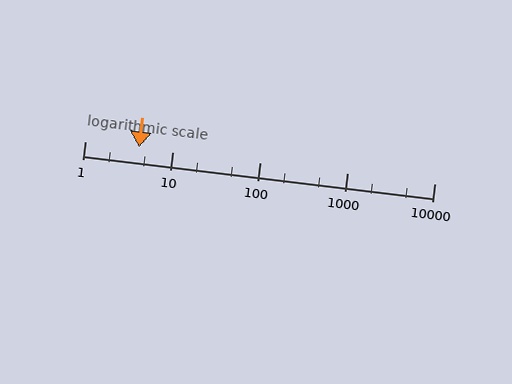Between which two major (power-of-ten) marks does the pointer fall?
The pointer is between 1 and 10.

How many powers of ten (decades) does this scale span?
The scale spans 4 decades, from 1 to 10000.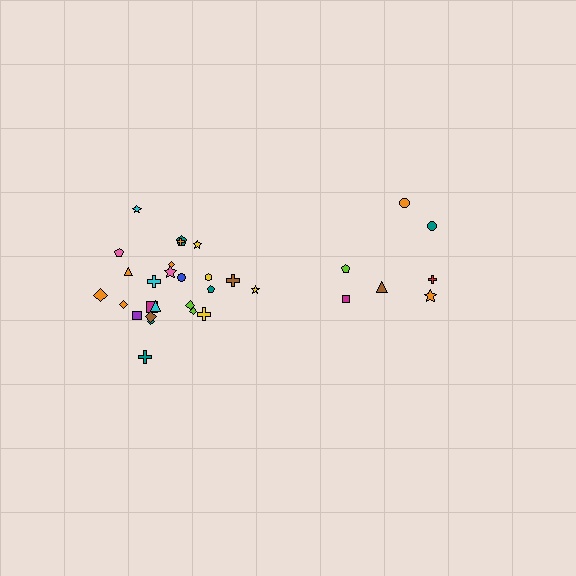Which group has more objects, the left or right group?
The left group.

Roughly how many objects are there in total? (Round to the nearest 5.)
Roughly 30 objects in total.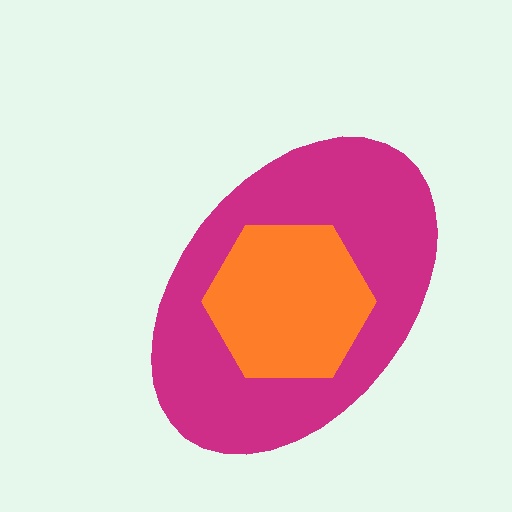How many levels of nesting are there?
2.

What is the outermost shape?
The magenta ellipse.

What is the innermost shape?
The orange hexagon.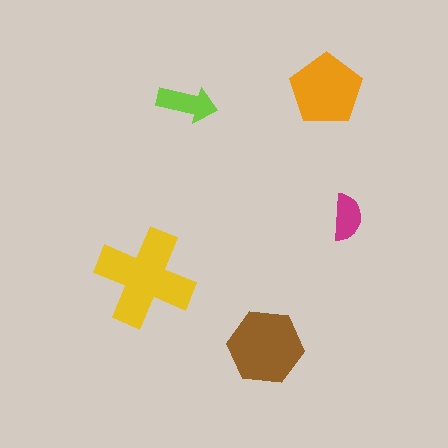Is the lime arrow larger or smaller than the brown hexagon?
Smaller.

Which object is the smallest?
The magenta semicircle.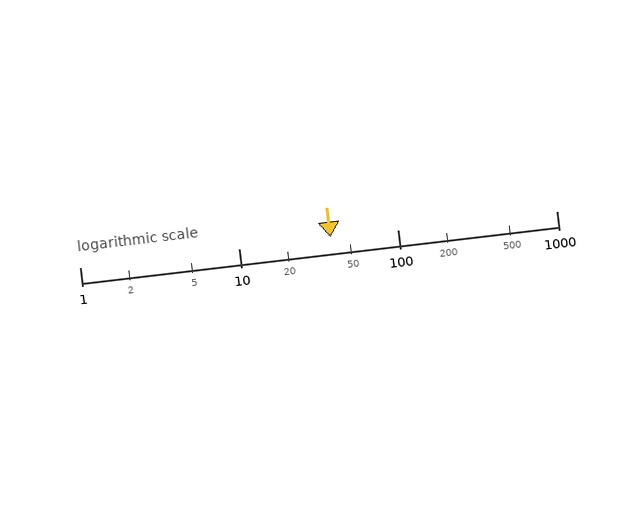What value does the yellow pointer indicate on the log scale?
The pointer indicates approximately 38.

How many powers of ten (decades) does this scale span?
The scale spans 3 decades, from 1 to 1000.